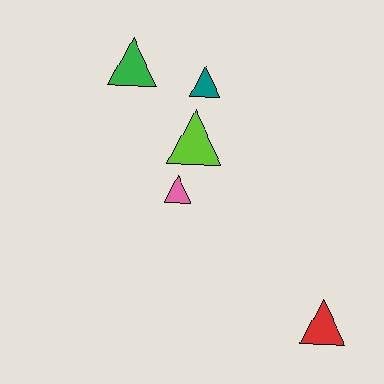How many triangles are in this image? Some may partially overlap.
There are 5 triangles.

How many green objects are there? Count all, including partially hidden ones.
There is 1 green object.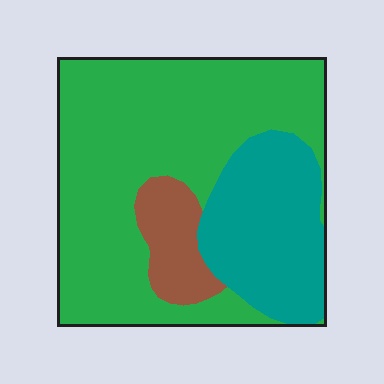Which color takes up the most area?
Green, at roughly 65%.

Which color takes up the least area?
Brown, at roughly 10%.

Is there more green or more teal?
Green.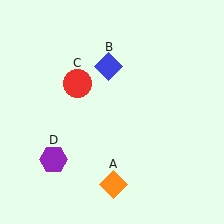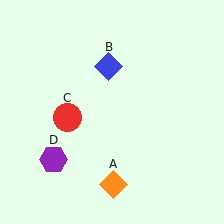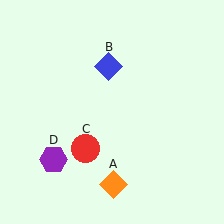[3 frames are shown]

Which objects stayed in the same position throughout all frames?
Orange diamond (object A) and blue diamond (object B) and purple hexagon (object D) remained stationary.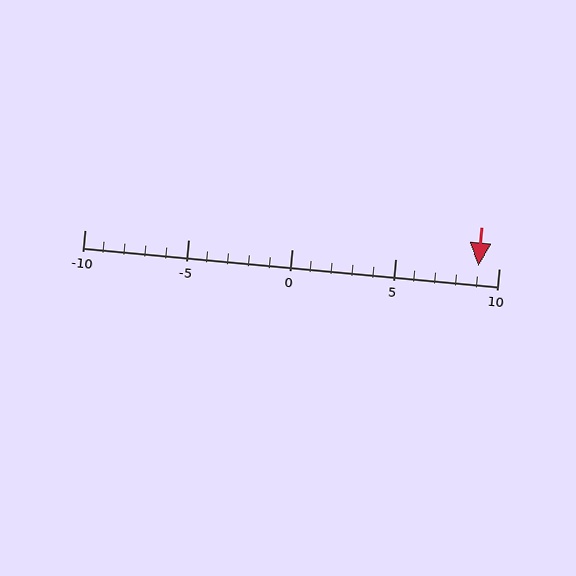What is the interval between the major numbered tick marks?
The major tick marks are spaced 5 units apart.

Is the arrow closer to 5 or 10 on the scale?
The arrow is closer to 10.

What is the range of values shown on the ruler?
The ruler shows values from -10 to 10.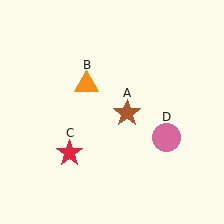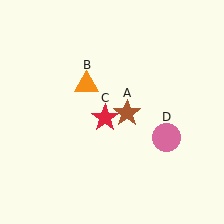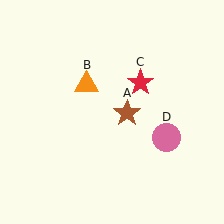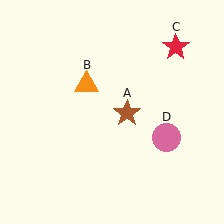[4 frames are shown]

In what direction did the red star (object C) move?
The red star (object C) moved up and to the right.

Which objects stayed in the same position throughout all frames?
Brown star (object A) and orange triangle (object B) and pink circle (object D) remained stationary.